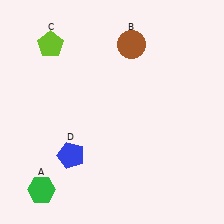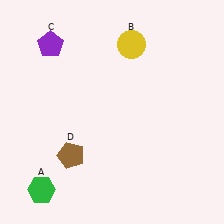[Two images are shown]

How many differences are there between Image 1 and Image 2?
There are 3 differences between the two images.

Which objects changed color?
B changed from brown to yellow. C changed from lime to purple. D changed from blue to brown.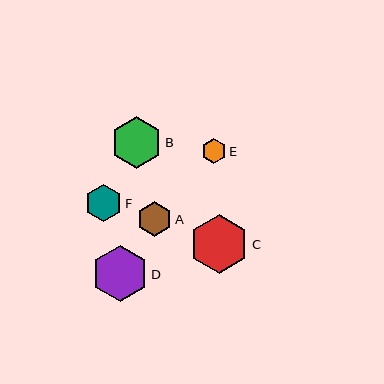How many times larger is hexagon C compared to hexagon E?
Hexagon C is approximately 2.4 times the size of hexagon E.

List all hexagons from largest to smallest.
From largest to smallest: C, D, B, F, A, E.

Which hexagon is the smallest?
Hexagon E is the smallest with a size of approximately 25 pixels.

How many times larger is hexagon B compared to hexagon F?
Hexagon B is approximately 1.4 times the size of hexagon F.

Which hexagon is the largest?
Hexagon C is the largest with a size of approximately 59 pixels.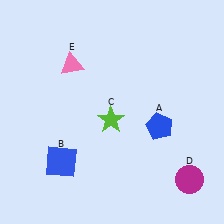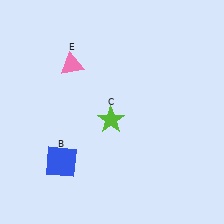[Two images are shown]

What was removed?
The blue pentagon (A), the magenta circle (D) were removed in Image 2.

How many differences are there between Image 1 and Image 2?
There are 2 differences between the two images.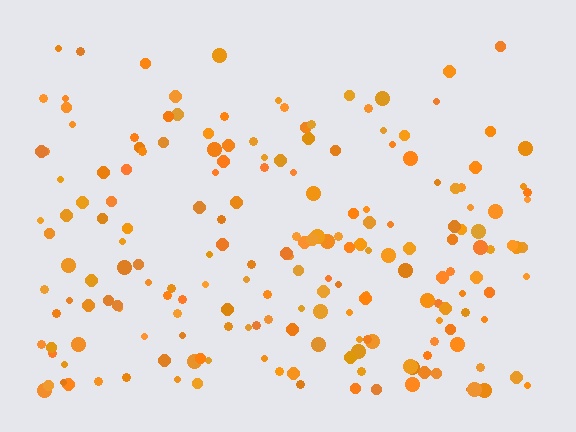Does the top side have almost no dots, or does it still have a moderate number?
Still a moderate number, just noticeably fewer than the bottom.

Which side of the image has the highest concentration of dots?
The bottom.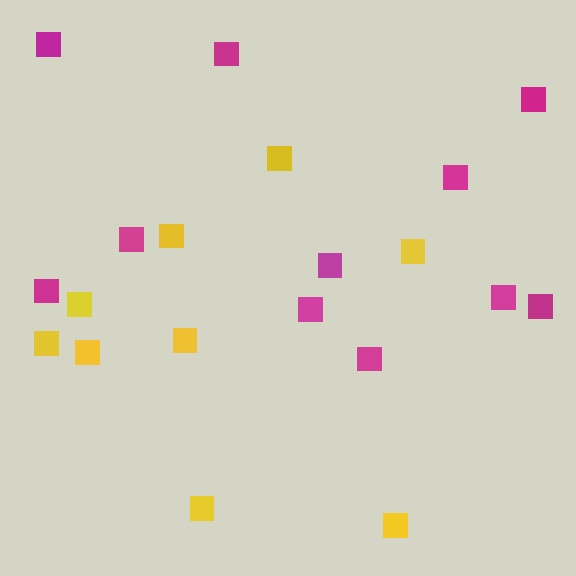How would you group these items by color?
There are 2 groups: one group of yellow squares (9) and one group of magenta squares (11).